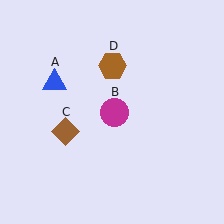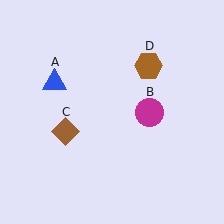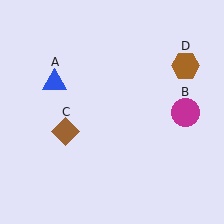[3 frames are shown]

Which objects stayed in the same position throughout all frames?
Blue triangle (object A) and brown diamond (object C) remained stationary.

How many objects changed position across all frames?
2 objects changed position: magenta circle (object B), brown hexagon (object D).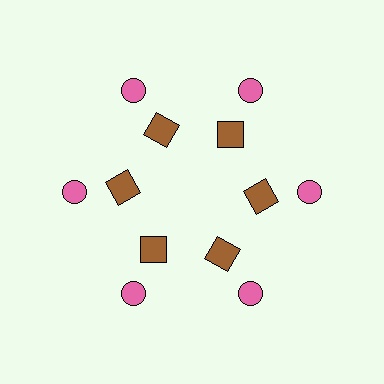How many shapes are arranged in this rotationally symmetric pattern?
There are 12 shapes, arranged in 6 groups of 2.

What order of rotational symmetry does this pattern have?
This pattern has 6-fold rotational symmetry.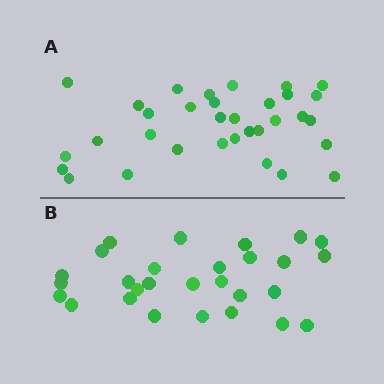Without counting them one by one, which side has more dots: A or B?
Region A (the top region) has more dots.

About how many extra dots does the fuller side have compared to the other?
Region A has about 5 more dots than region B.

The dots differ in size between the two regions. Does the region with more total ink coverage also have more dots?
No. Region B has more total ink coverage because its dots are larger, but region A actually contains more individual dots. Total area can be misleading — the number of items is what matters here.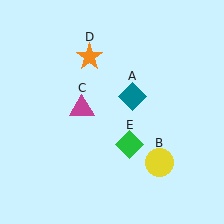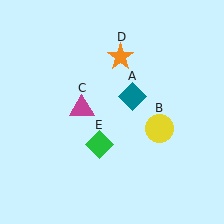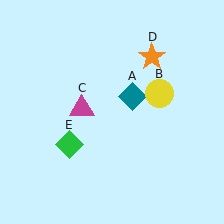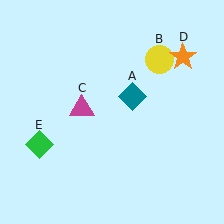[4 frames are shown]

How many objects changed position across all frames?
3 objects changed position: yellow circle (object B), orange star (object D), green diamond (object E).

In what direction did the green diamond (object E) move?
The green diamond (object E) moved left.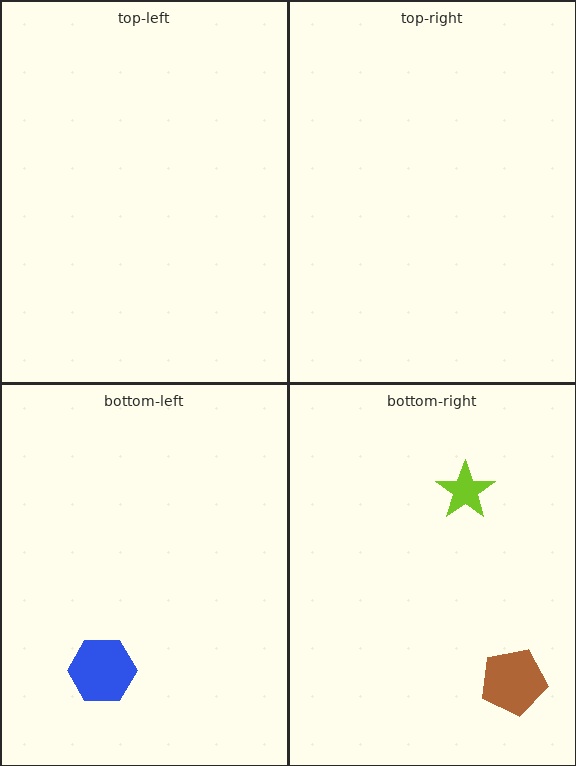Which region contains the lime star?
The bottom-right region.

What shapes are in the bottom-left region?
The blue hexagon.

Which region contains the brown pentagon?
The bottom-right region.